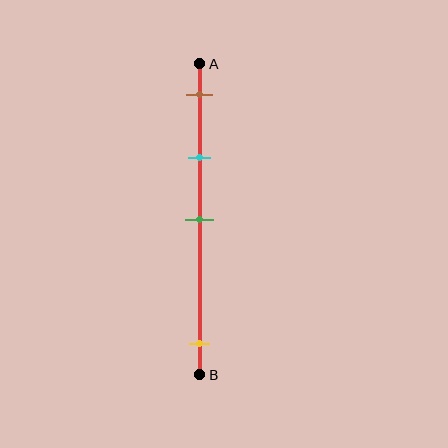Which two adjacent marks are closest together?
The brown and cyan marks are the closest adjacent pair.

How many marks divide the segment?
There are 4 marks dividing the segment.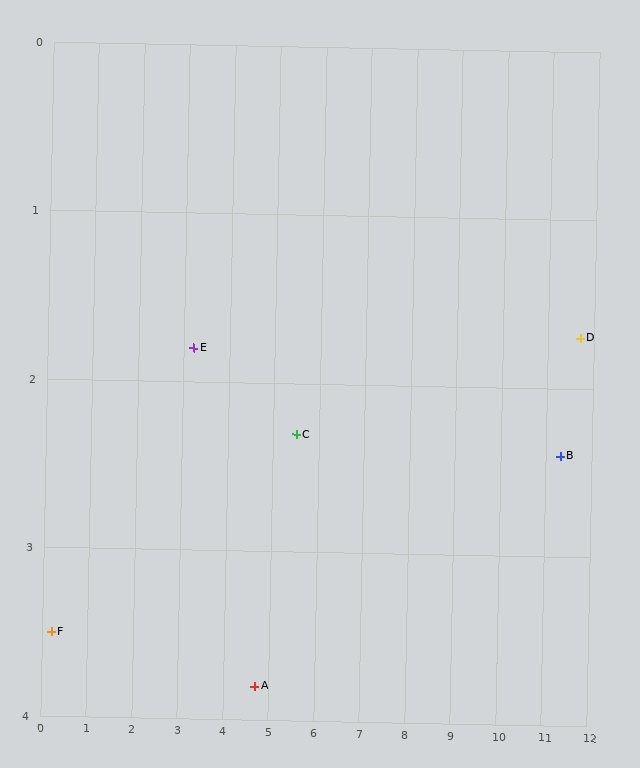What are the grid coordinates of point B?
Point B is at approximately (11.3, 2.4).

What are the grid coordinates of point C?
Point C is at approximately (5.5, 2.3).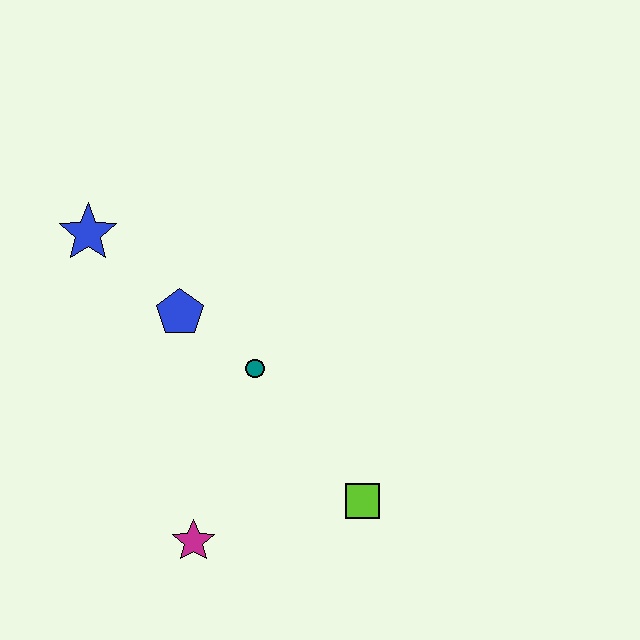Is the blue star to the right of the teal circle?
No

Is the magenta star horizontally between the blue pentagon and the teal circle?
Yes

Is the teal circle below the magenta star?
No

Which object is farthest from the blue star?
The lime square is farthest from the blue star.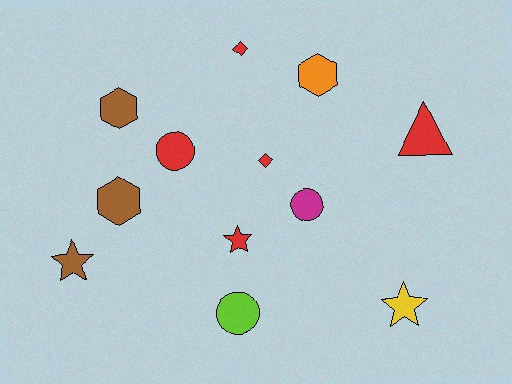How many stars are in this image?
There are 3 stars.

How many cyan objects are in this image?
There are no cyan objects.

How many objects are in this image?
There are 12 objects.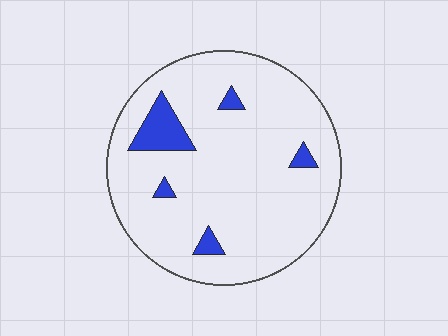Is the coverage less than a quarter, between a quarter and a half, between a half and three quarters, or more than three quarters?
Less than a quarter.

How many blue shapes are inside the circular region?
5.